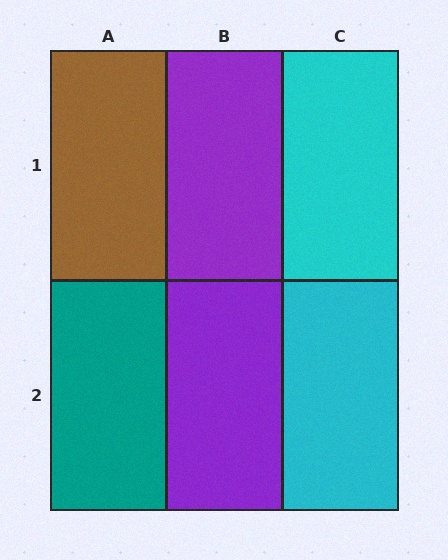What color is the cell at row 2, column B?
Purple.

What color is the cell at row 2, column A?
Teal.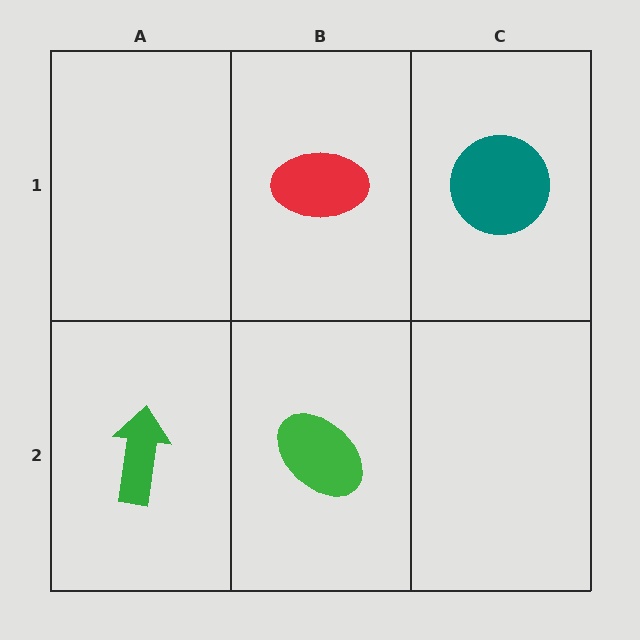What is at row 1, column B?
A red ellipse.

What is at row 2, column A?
A green arrow.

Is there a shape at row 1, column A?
No, that cell is empty.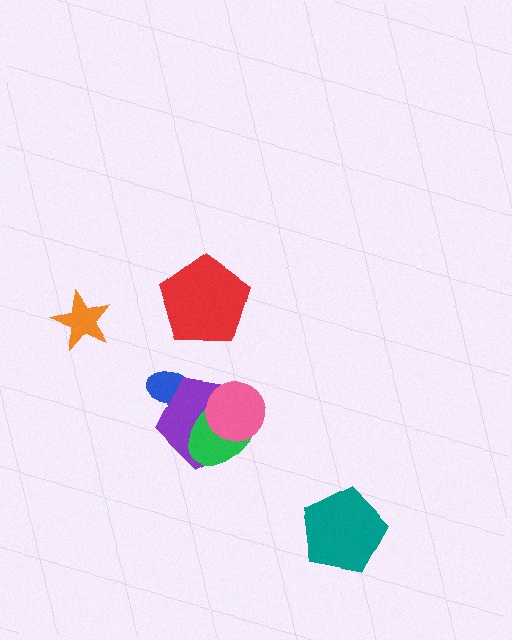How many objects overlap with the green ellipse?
2 objects overlap with the green ellipse.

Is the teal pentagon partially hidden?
No, no other shape covers it.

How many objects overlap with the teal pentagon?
0 objects overlap with the teal pentagon.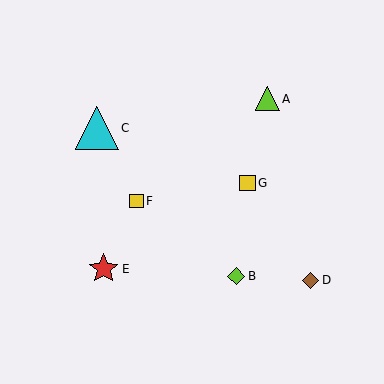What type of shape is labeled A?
Shape A is a lime triangle.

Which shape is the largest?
The cyan triangle (labeled C) is the largest.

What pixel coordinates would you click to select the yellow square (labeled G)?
Click at (248, 183) to select the yellow square G.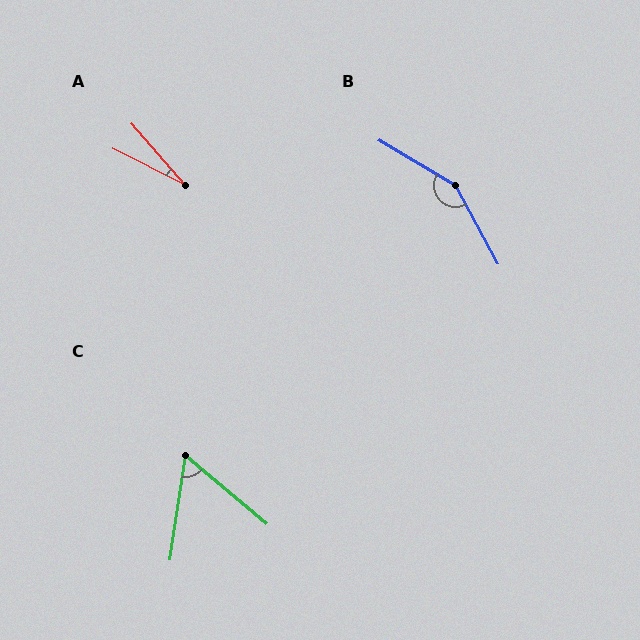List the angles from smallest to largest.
A (22°), C (59°), B (149°).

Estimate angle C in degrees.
Approximately 59 degrees.